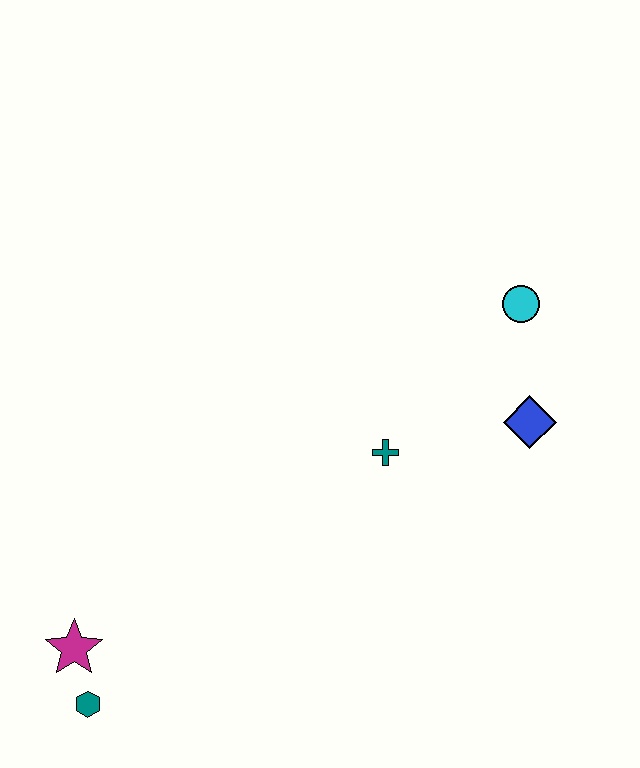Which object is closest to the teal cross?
The blue diamond is closest to the teal cross.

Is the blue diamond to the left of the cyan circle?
No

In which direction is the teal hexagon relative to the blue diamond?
The teal hexagon is to the left of the blue diamond.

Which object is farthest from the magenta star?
The cyan circle is farthest from the magenta star.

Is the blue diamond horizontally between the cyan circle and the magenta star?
No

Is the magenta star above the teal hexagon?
Yes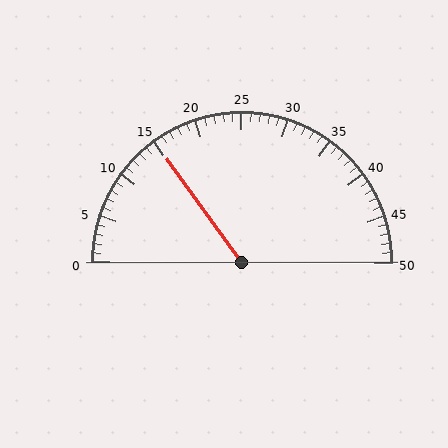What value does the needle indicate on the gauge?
The needle indicates approximately 15.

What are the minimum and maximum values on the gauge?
The gauge ranges from 0 to 50.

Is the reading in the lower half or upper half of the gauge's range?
The reading is in the lower half of the range (0 to 50).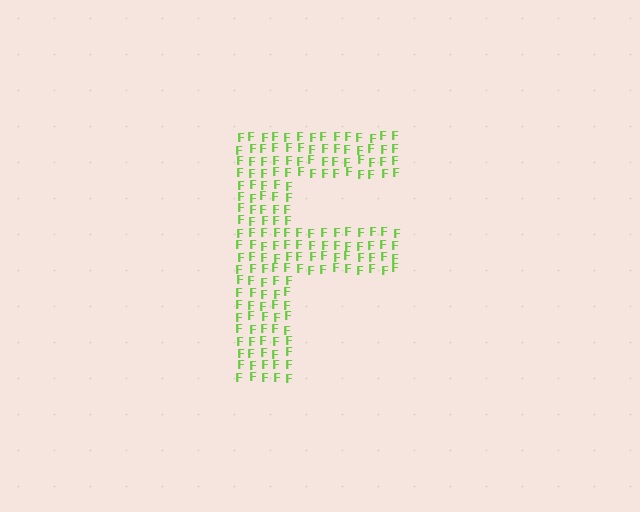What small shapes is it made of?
It is made of small letter F's.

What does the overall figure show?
The overall figure shows the letter F.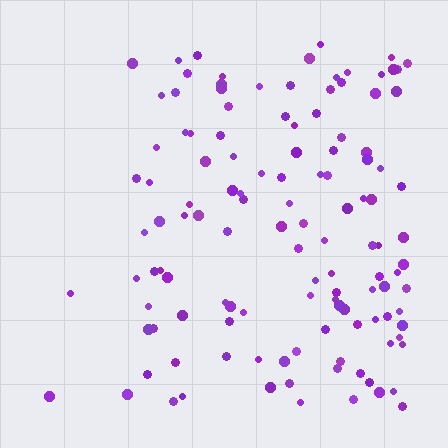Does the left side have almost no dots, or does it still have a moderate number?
Still a moderate number, just noticeably fewer than the right.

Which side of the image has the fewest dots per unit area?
The left.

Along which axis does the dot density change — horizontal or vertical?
Horizontal.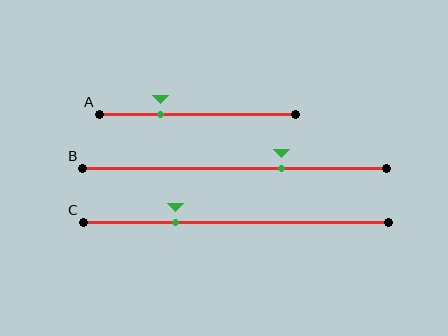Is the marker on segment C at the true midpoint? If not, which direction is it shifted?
No, the marker on segment C is shifted to the left by about 20% of the segment length.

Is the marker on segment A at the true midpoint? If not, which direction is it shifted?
No, the marker on segment A is shifted to the left by about 19% of the segment length.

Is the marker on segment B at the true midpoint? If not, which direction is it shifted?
No, the marker on segment B is shifted to the right by about 15% of the segment length.